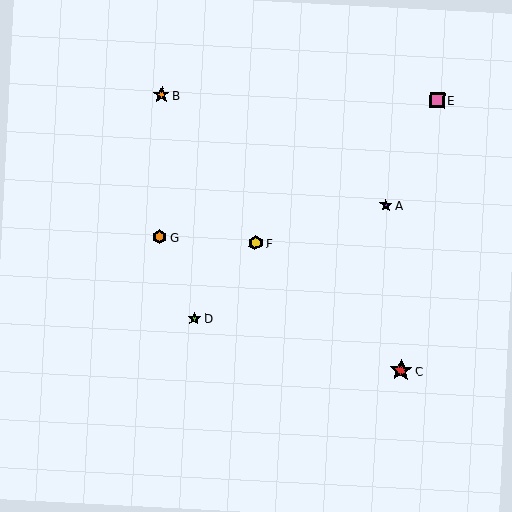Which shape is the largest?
The red star (labeled C) is the largest.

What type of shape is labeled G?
Shape G is an orange hexagon.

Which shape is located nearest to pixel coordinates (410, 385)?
The red star (labeled C) at (401, 371) is nearest to that location.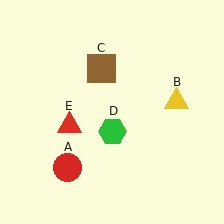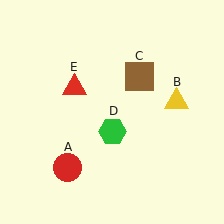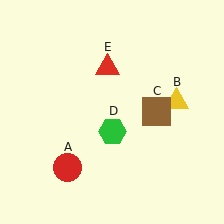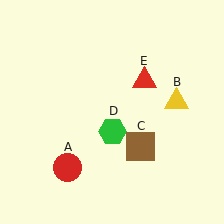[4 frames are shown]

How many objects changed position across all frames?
2 objects changed position: brown square (object C), red triangle (object E).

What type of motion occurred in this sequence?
The brown square (object C), red triangle (object E) rotated clockwise around the center of the scene.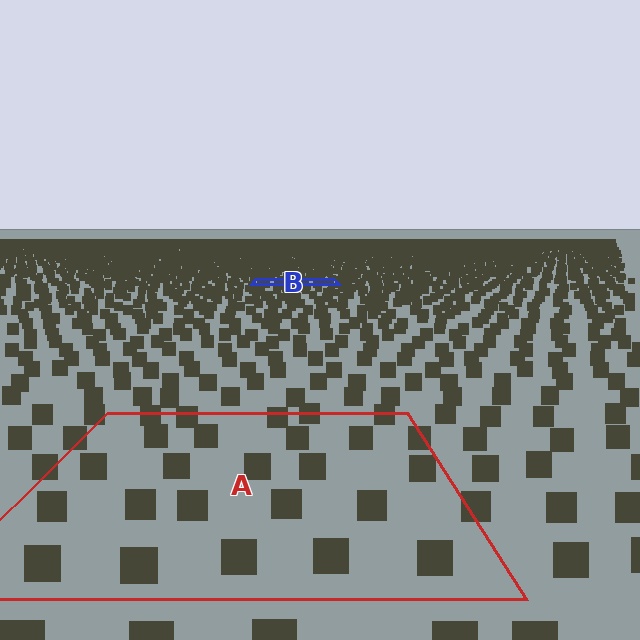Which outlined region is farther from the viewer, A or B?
Region B is farther from the viewer — the texture elements inside it appear smaller and more densely packed.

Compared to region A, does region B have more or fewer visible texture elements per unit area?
Region B has more texture elements per unit area — they are packed more densely because it is farther away.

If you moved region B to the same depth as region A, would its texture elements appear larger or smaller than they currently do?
They would appear larger. At a closer depth, the same texture elements are projected at a bigger on-screen size.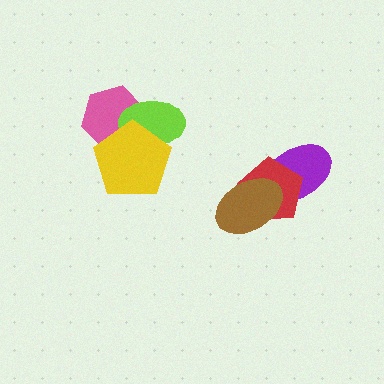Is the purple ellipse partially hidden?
Yes, it is partially covered by another shape.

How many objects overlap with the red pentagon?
2 objects overlap with the red pentagon.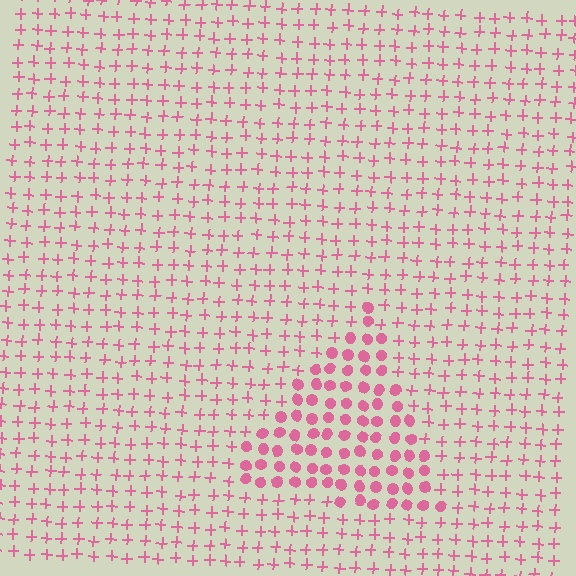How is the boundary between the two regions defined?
The boundary is defined by a change in element shape: circles inside vs. plus signs outside. All elements share the same color and spacing.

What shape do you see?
I see a triangle.